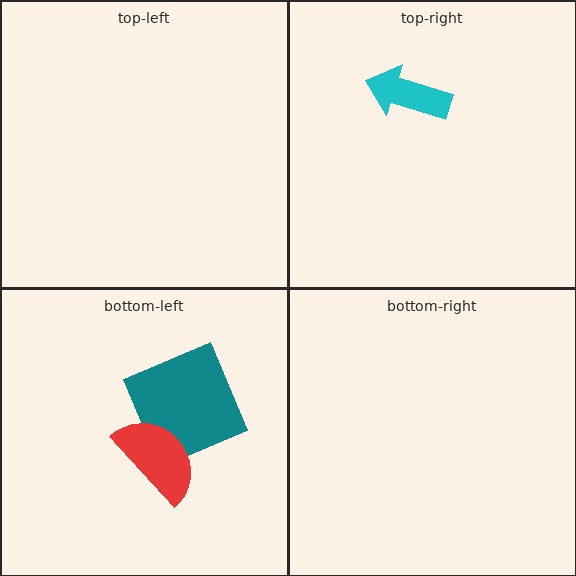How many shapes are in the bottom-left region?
2.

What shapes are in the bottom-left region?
The teal square, the red semicircle.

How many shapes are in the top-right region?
1.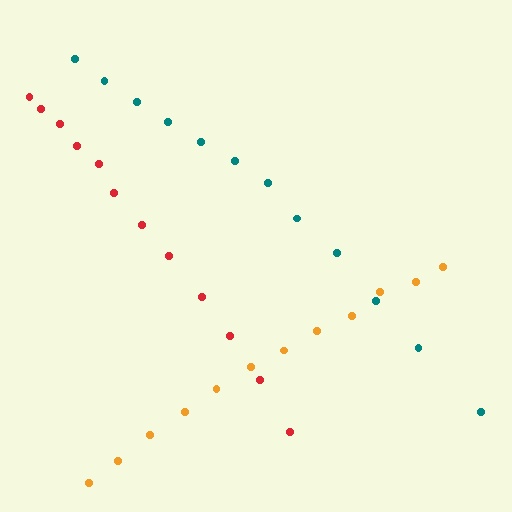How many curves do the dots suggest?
There are 3 distinct paths.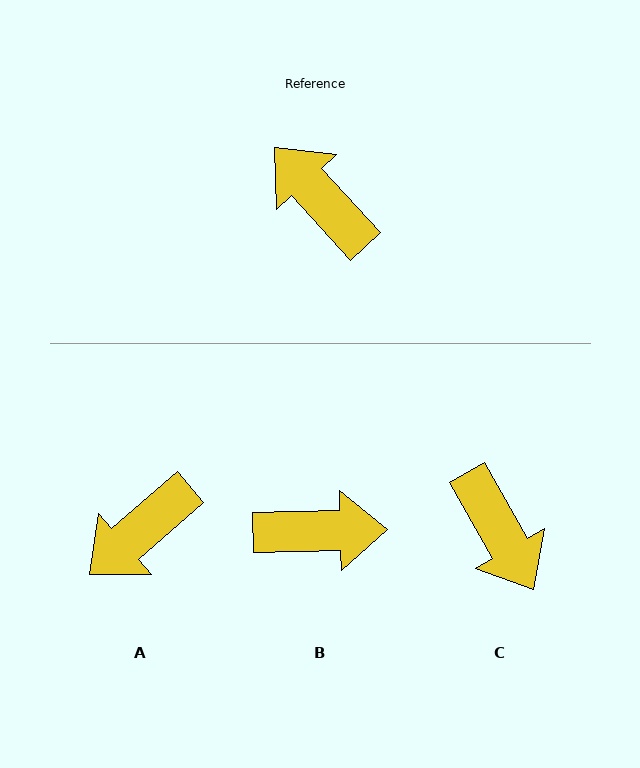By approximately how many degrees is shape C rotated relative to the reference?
Approximately 167 degrees counter-clockwise.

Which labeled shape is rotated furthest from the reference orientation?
C, about 167 degrees away.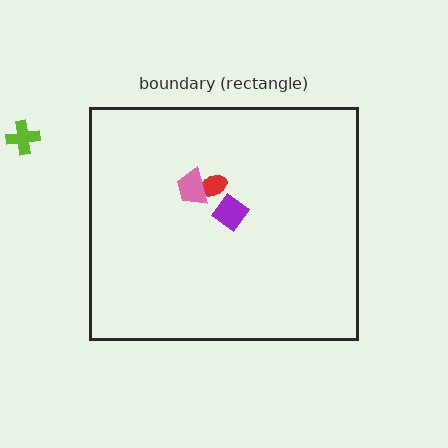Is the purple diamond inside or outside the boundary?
Inside.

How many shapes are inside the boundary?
3 inside, 1 outside.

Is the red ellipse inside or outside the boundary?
Inside.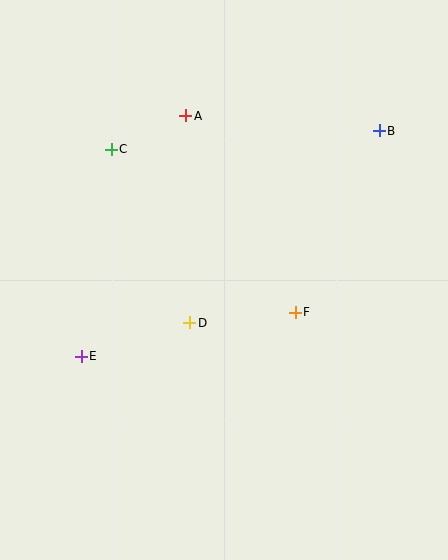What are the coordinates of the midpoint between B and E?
The midpoint between B and E is at (230, 243).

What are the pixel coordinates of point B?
Point B is at (379, 131).